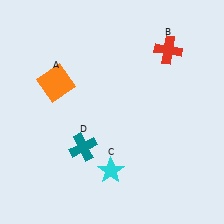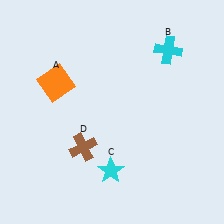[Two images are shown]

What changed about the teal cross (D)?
In Image 1, D is teal. In Image 2, it changed to brown.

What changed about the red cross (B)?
In Image 1, B is red. In Image 2, it changed to cyan.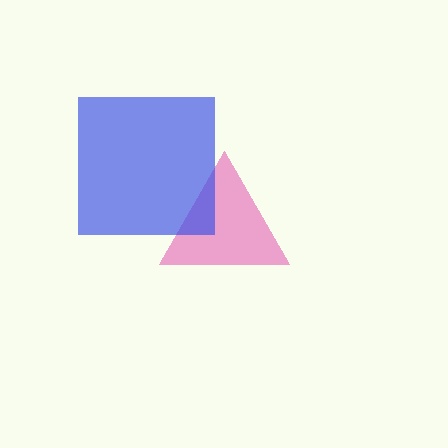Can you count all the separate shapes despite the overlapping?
Yes, there are 2 separate shapes.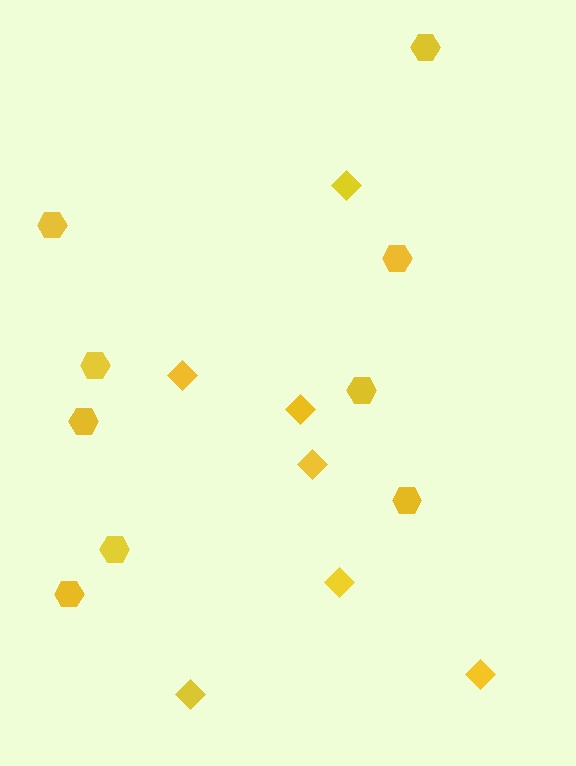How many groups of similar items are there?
There are 2 groups: one group of hexagons (9) and one group of diamonds (7).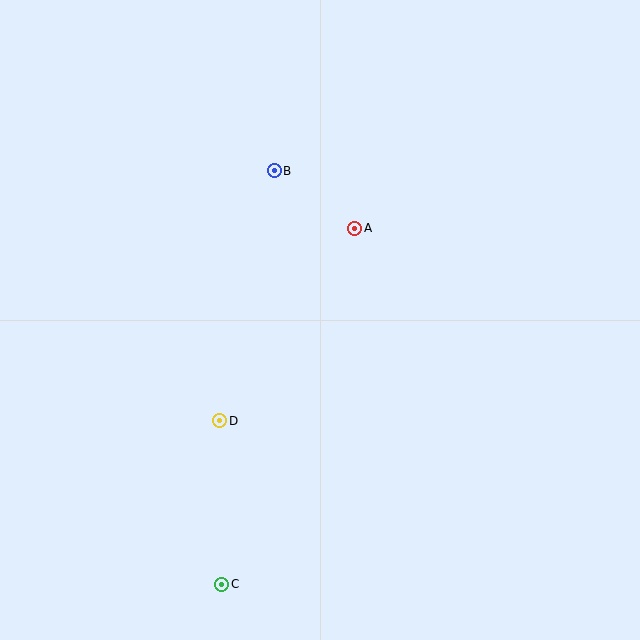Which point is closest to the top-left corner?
Point B is closest to the top-left corner.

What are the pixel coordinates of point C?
Point C is at (222, 584).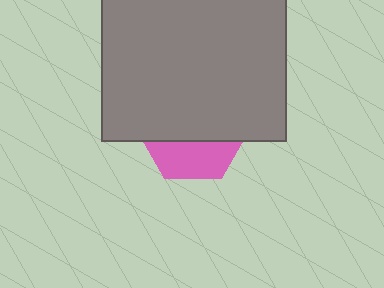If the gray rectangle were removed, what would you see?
You would see the complete pink hexagon.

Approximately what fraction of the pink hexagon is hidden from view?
Roughly 65% of the pink hexagon is hidden behind the gray rectangle.